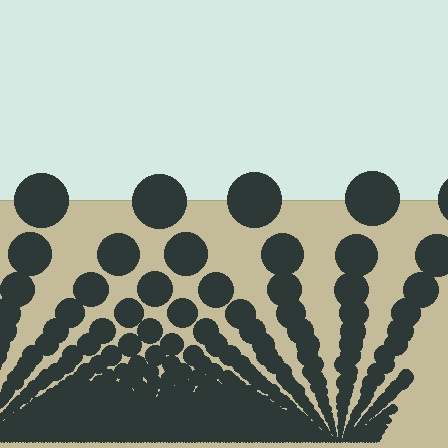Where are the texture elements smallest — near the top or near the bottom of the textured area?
Near the bottom.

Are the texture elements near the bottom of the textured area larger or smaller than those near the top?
Smaller. The gradient is inverted — elements near the bottom are smaller and denser.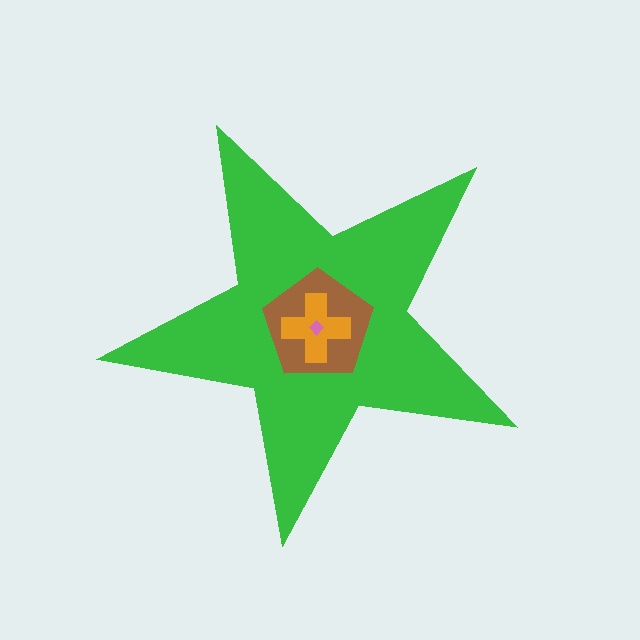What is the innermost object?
The pink diamond.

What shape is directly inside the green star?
The brown pentagon.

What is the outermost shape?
The green star.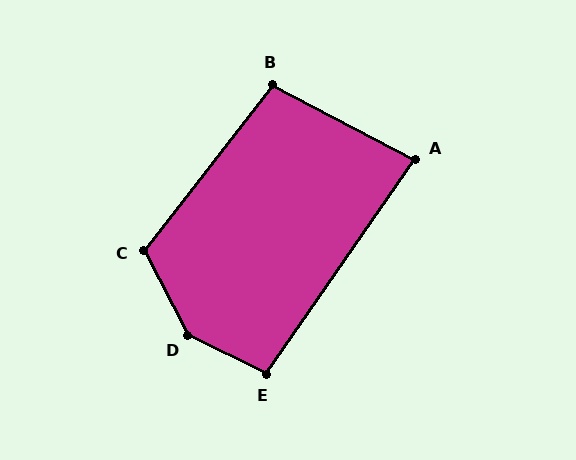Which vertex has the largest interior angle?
D, at approximately 143 degrees.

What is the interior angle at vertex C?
Approximately 115 degrees (obtuse).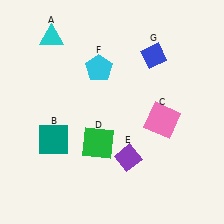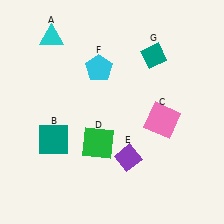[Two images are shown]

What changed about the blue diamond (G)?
In Image 1, G is blue. In Image 2, it changed to teal.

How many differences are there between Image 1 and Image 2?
There is 1 difference between the two images.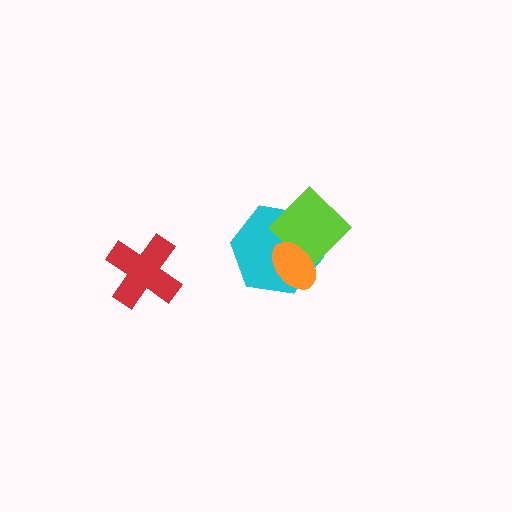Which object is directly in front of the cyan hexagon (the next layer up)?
The lime diamond is directly in front of the cyan hexagon.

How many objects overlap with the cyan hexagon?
2 objects overlap with the cyan hexagon.